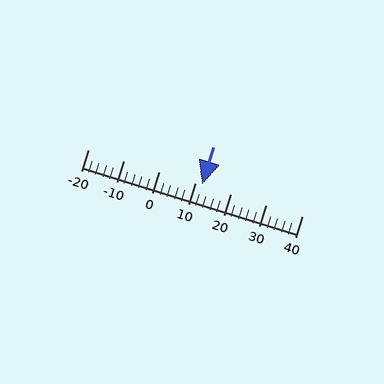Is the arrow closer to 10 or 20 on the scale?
The arrow is closer to 10.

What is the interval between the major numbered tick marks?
The major tick marks are spaced 10 units apart.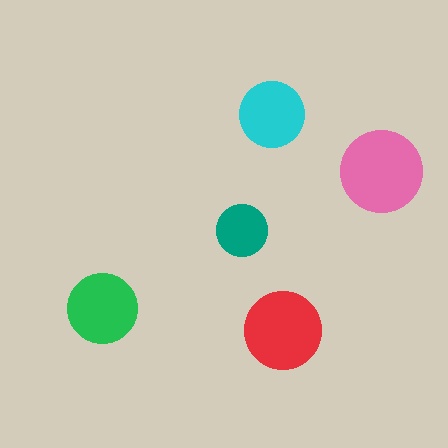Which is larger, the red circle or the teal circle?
The red one.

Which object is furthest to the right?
The pink circle is rightmost.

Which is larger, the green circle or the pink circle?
The pink one.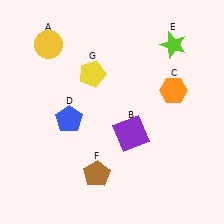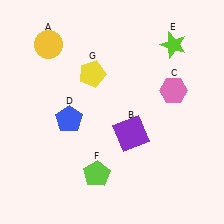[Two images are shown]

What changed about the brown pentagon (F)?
In Image 1, F is brown. In Image 2, it changed to lime.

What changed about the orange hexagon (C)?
In Image 1, C is orange. In Image 2, it changed to pink.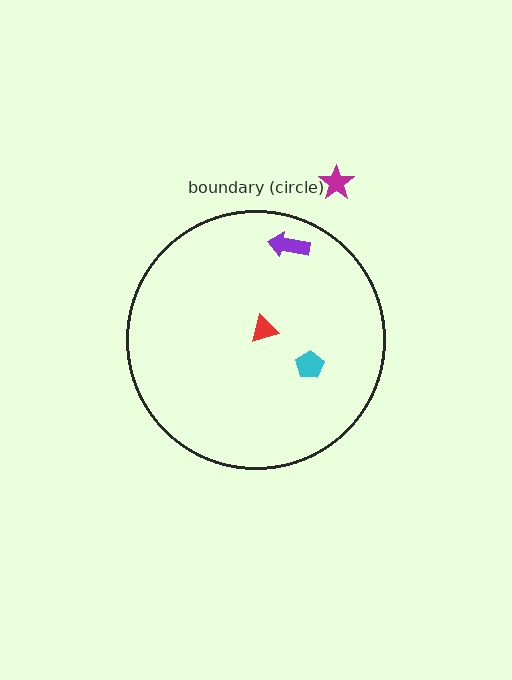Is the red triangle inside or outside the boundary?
Inside.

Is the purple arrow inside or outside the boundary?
Inside.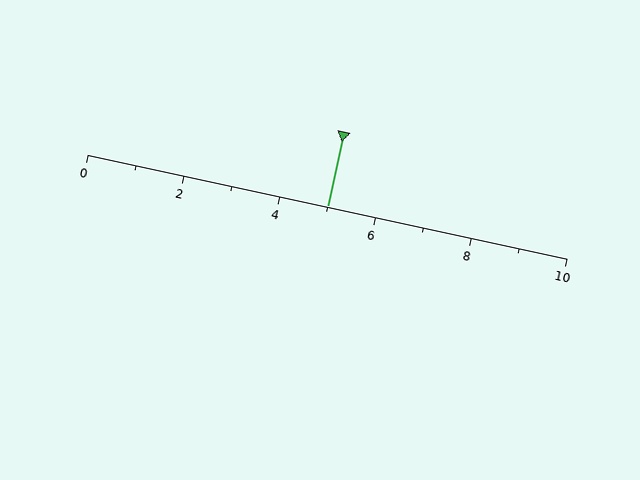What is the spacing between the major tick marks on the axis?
The major ticks are spaced 2 apart.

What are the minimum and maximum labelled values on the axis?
The axis runs from 0 to 10.